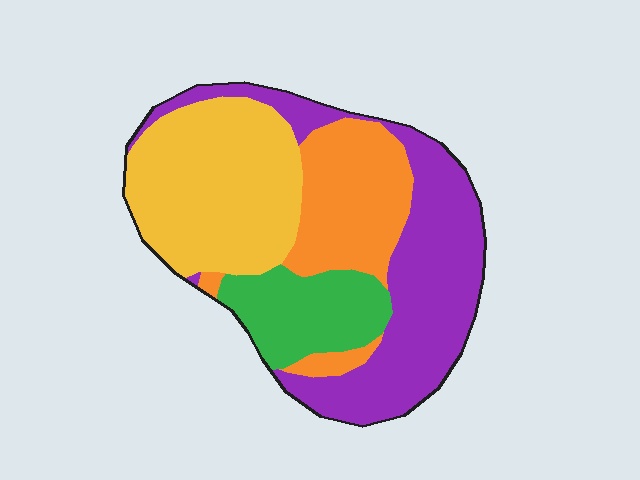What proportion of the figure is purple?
Purple takes up about one third (1/3) of the figure.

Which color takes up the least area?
Green, at roughly 15%.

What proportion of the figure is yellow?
Yellow takes up about one third (1/3) of the figure.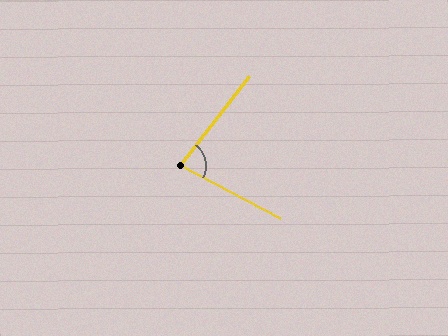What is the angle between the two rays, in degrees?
Approximately 80 degrees.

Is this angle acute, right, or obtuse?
It is acute.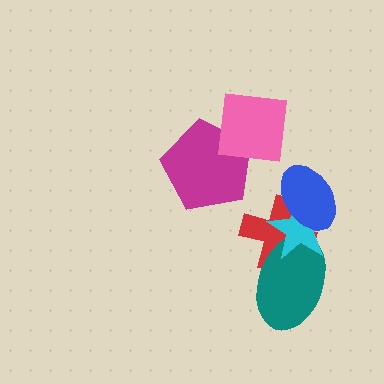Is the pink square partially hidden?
No, no other shape covers it.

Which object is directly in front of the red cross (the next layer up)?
The teal ellipse is directly in front of the red cross.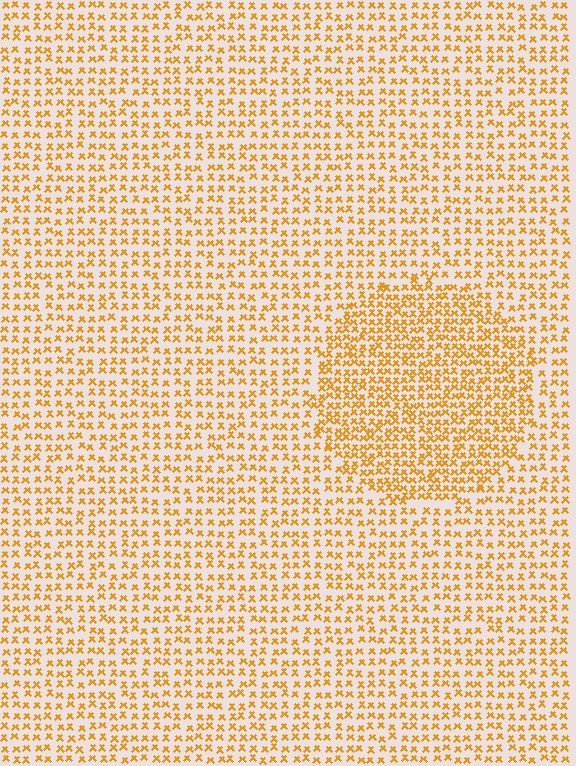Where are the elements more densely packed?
The elements are more densely packed inside the circle boundary.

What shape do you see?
I see a circle.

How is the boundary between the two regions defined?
The boundary is defined by a change in element density (approximately 1.7x ratio). All elements are the same color, size, and shape.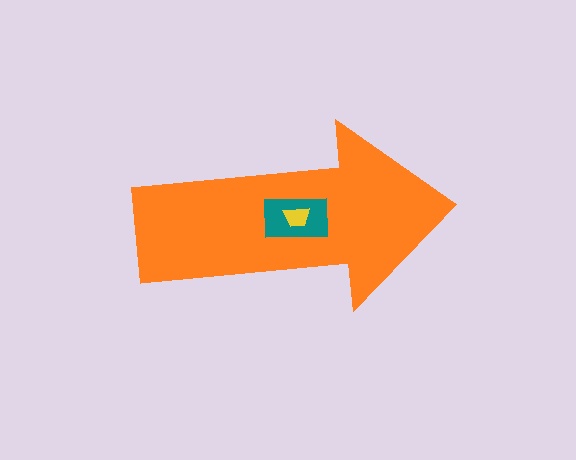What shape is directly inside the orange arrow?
The teal rectangle.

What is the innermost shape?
The yellow trapezoid.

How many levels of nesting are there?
3.